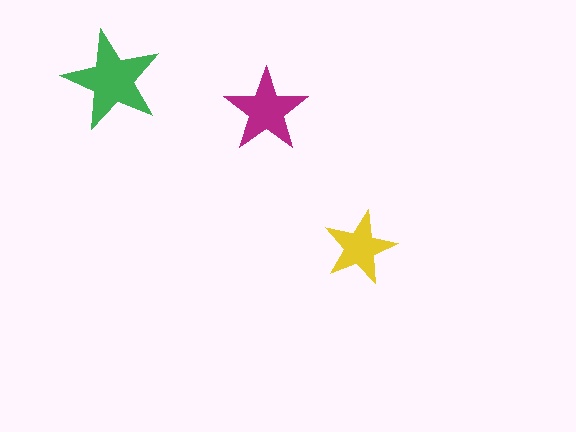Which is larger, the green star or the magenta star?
The green one.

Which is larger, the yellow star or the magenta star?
The magenta one.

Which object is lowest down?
The yellow star is bottommost.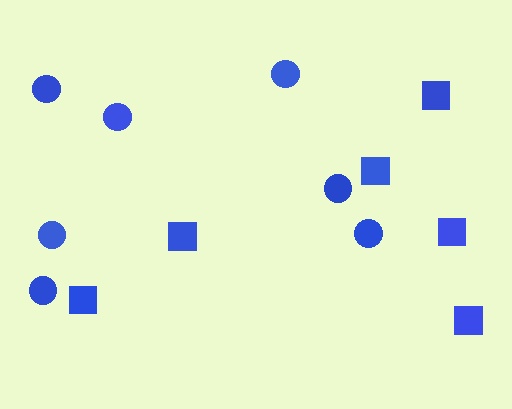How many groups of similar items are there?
There are 2 groups: one group of circles (7) and one group of squares (6).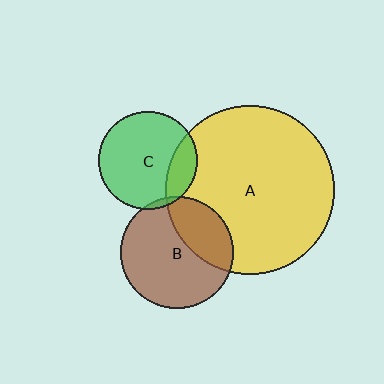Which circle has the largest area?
Circle A (yellow).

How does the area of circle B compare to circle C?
Approximately 1.3 times.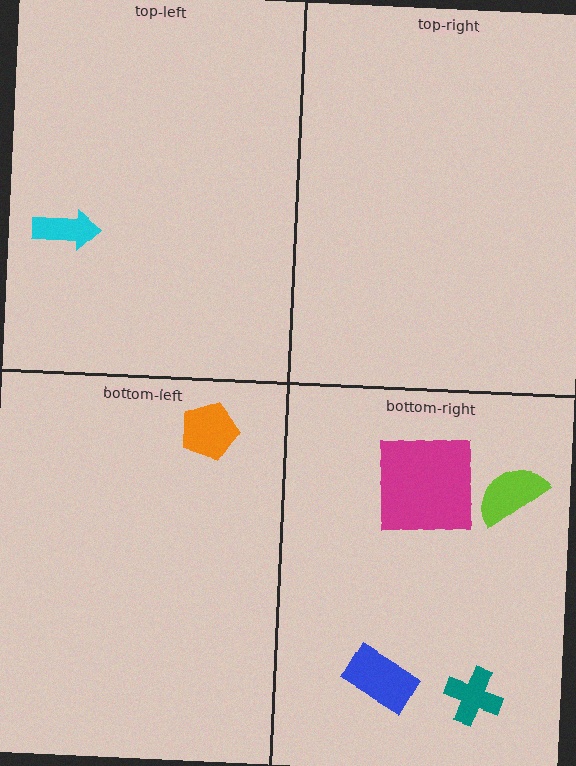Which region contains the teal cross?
The bottom-right region.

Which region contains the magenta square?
The bottom-right region.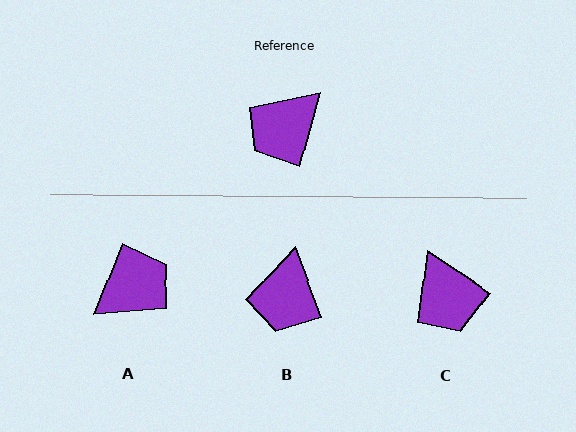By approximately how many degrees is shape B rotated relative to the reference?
Approximately 35 degrees counter-clockwise.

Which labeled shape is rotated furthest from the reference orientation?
A, about 173 degrees away.